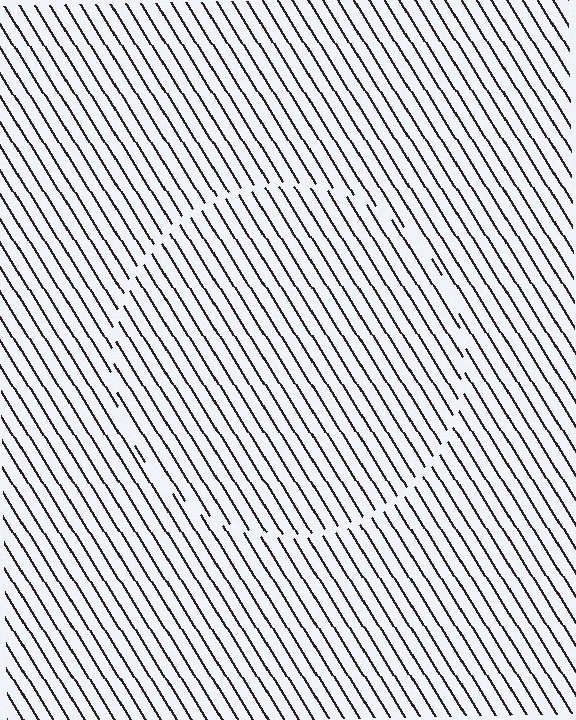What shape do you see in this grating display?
An illusory circle. The interior of the shape contains the same grating, shifted by half a period — the contour is defined by the phase discontinuity where line-ends from the inner and outer gratings abut.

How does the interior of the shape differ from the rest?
The interior of the shape contains the same grating, shifted by half a period — the contour is defined by the phase discontinuity where line-ends from the inner and outer gratings abut.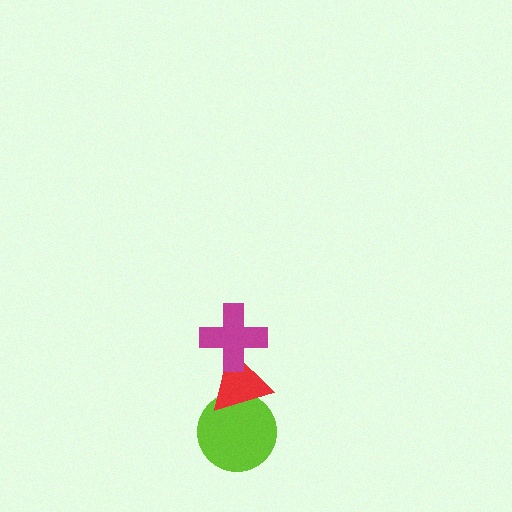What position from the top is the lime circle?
The lime circle is 3rd from the top.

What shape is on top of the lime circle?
The red triangle is on top of the lime circle.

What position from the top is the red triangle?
The red triangle is 2nd from the top.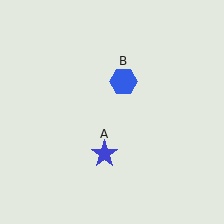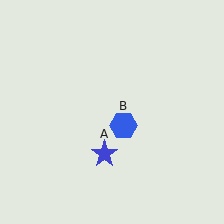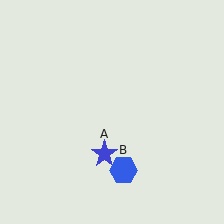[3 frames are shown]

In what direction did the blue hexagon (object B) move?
The blue hexagon (object B) moved down.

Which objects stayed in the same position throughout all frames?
Blue star (object A) remained stationary.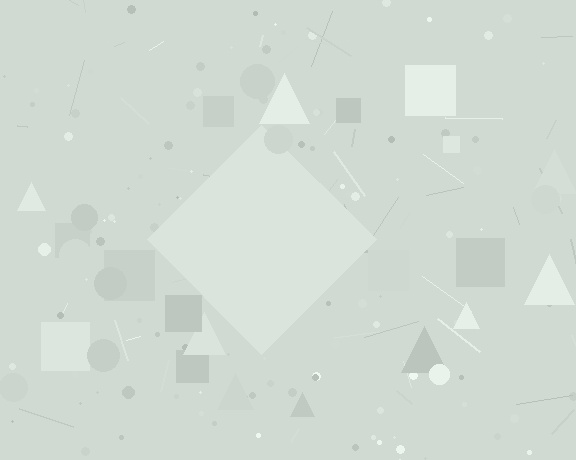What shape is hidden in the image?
A diamond is hidden in the image.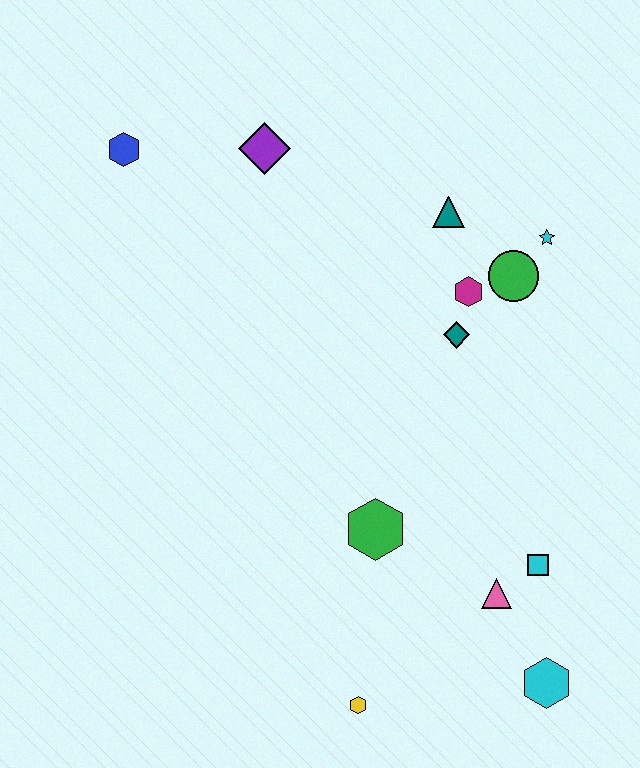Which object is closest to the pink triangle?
The cyan square is closest to the pink triangle.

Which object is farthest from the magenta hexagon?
The yellow hexagon is farthest from the magenta hexagon.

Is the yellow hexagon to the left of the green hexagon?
Yes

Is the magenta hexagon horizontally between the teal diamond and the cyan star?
Yes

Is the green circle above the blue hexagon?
No